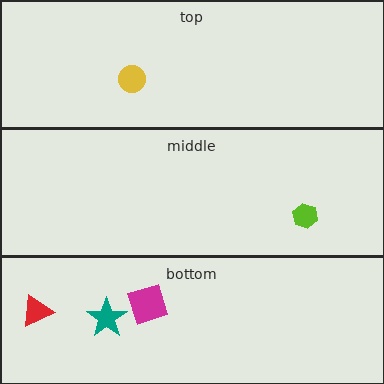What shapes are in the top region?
The yellow circle.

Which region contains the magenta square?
The bottom region.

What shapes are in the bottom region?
The red triangle, the teal star, the magenta square.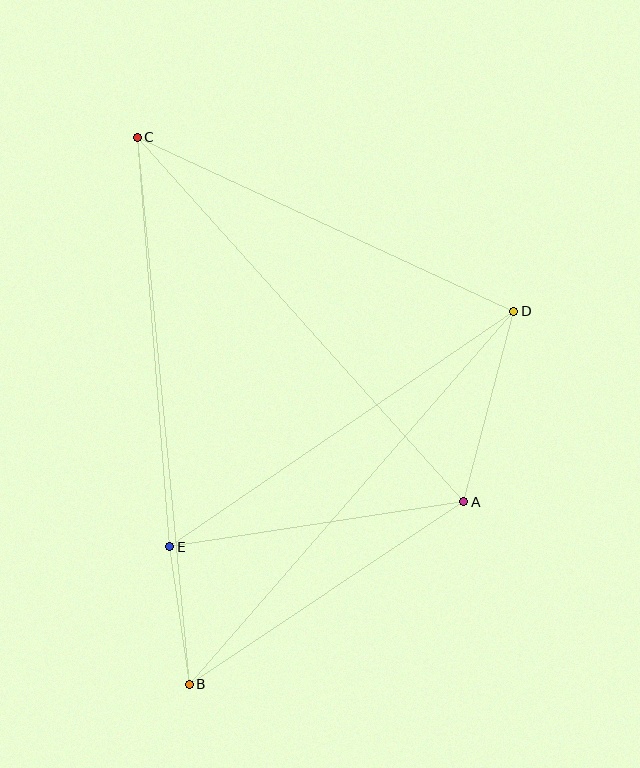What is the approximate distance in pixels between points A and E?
The distance between A and E is approximately 298 pixels.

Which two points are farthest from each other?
Points B and C are farthest from each other.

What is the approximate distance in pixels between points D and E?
The distance between D and E is approximately 417 pixels.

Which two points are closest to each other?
Points B and E are closest to each other.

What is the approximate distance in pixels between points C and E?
The distance between C and E is approximately 411 pixels.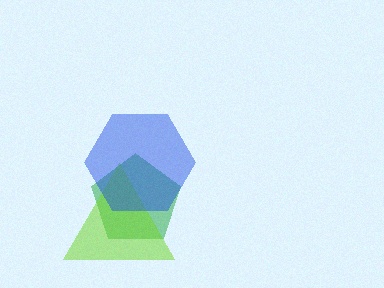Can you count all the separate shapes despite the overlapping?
Yes, there are 3 separate shapes.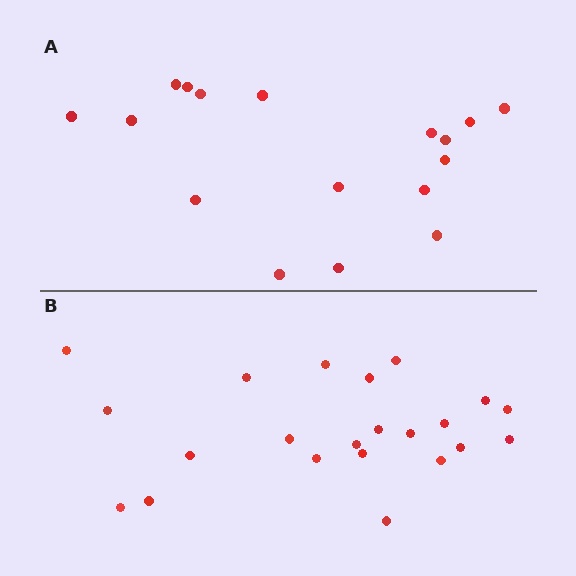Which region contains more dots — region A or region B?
Region B (the bottom region) has more dots.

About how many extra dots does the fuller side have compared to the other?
Region B has about 5 more dots than region A.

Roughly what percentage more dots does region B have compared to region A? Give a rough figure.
About 30% more.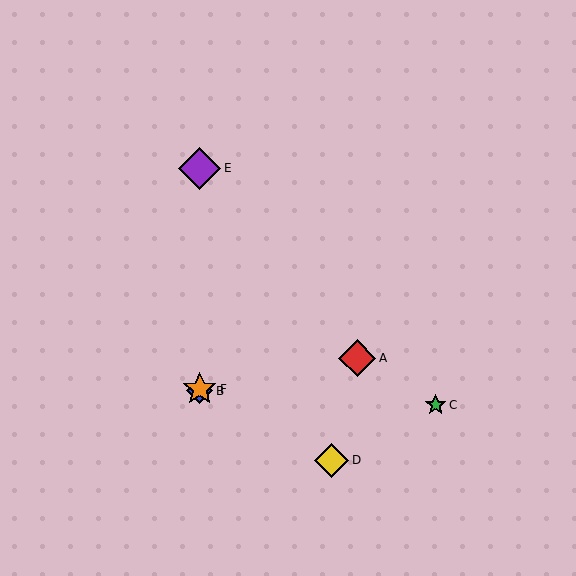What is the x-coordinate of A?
Object A is at x≈357.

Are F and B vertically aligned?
Yes, both are at x≈200.